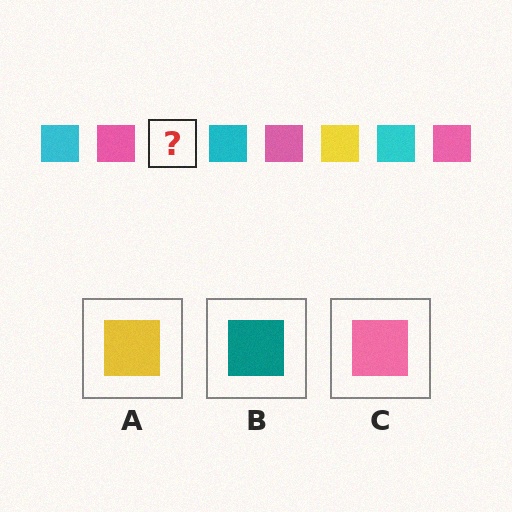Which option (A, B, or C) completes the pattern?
A.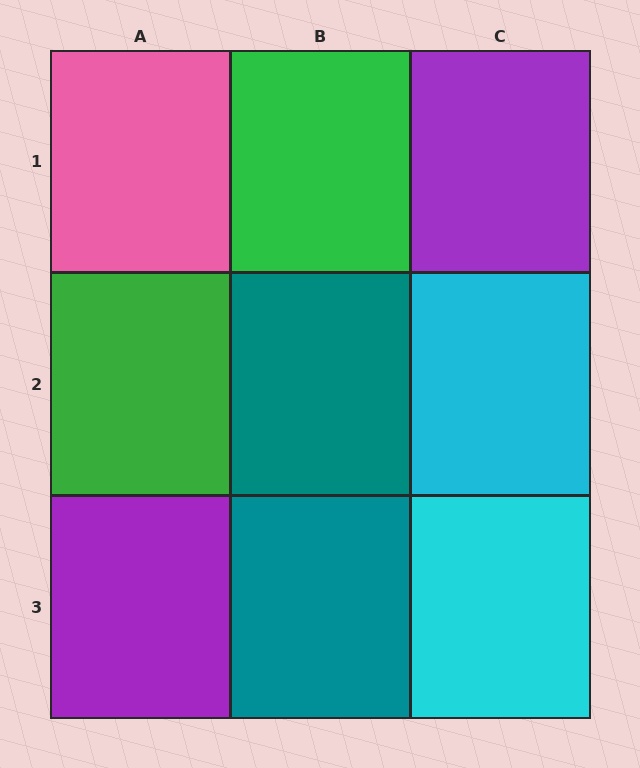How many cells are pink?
1 cell is pink.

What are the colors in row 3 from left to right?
Purple, teal, cyan.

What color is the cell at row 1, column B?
Green.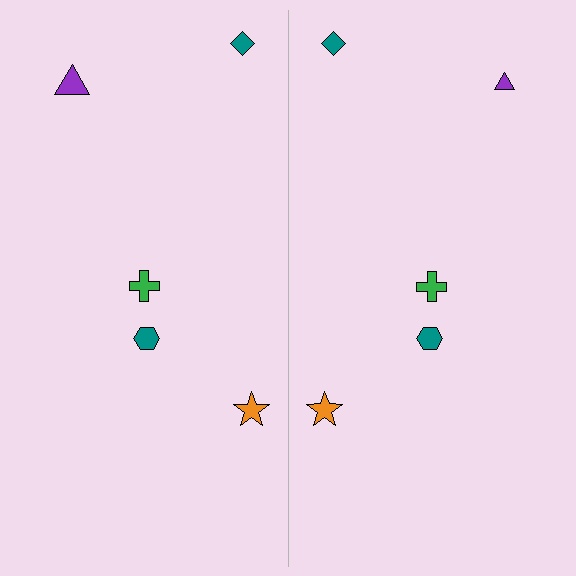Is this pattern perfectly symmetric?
No, the pattern is not perfectly symmetric. The purple triangle on the right side has a different size than its mirror counterpart.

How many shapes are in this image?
There are 10 shapes in this image.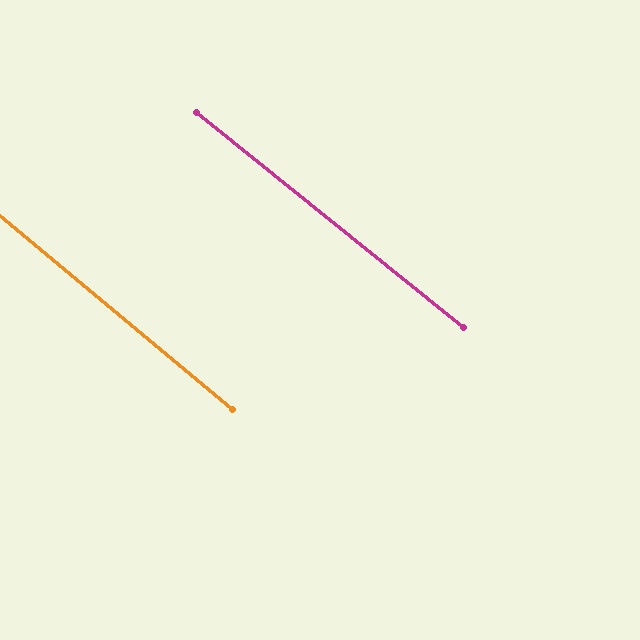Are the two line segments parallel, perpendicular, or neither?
Parallel — their directions differ by only 0.7°.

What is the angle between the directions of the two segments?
Approximately 1 degree.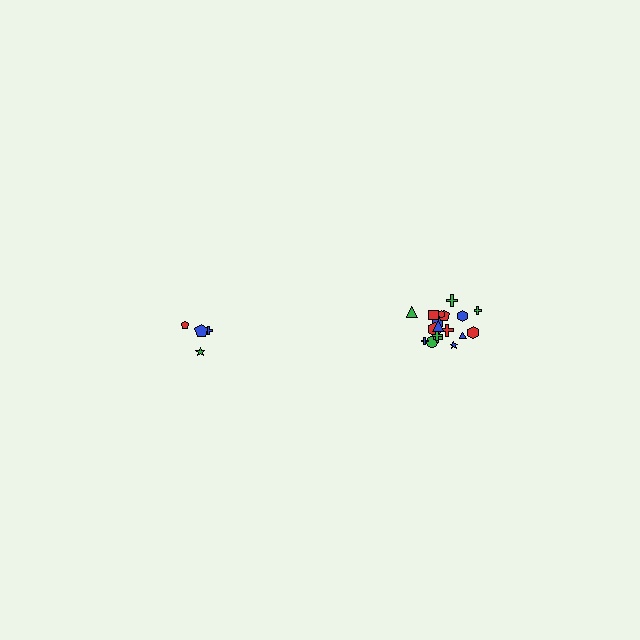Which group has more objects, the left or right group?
The right group.